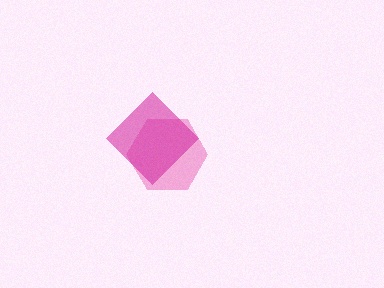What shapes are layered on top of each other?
The layered shapes are: a pink hexagon, a magenta diamond.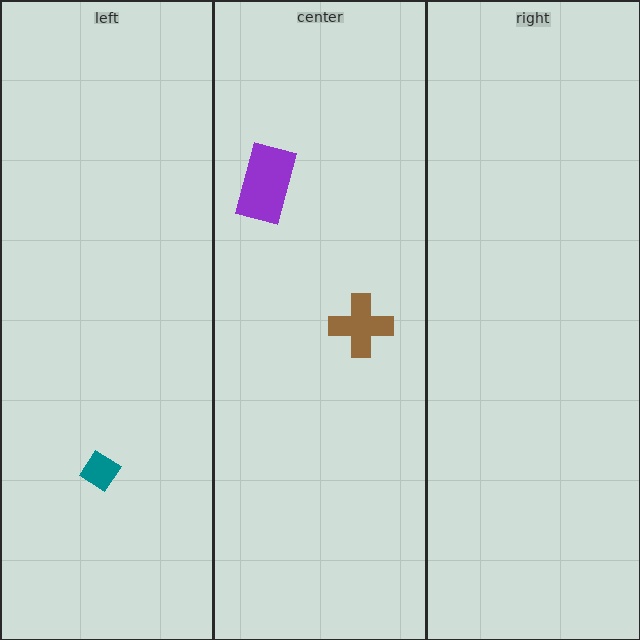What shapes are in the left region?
The teal diamond.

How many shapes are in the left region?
1.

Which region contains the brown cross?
The center region.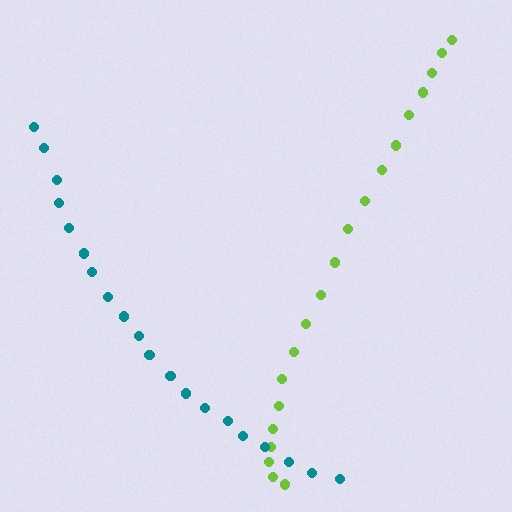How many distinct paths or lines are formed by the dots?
There are 2 distinct paths.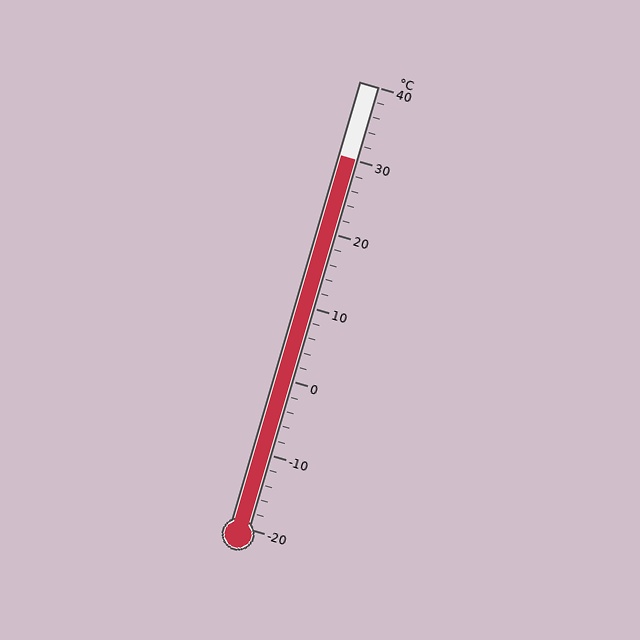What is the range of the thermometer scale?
The thermometer scale ranges from -20°C to 40°C.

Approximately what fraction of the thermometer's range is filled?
The thermometer is filled to approximately 85% of its range.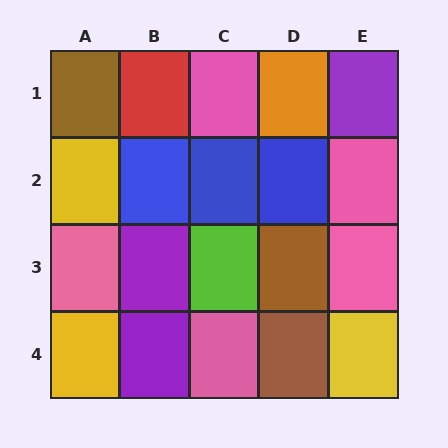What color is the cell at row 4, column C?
Pink.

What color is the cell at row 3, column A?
Pink.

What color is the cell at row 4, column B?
Purple.